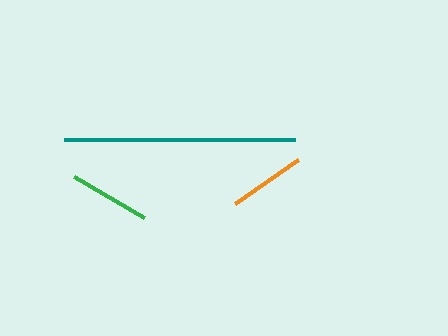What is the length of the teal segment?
The teal segment is approximately 231 pixels long.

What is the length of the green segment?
The green segment is approximately 81 pixels long.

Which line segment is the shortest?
The orange line is the shortest at approximately 77 pixels.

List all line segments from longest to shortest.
From longest to shortest: teal, green, orange.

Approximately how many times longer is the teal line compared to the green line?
The teal line is approximately 2.8 times the length of the green line.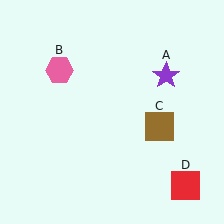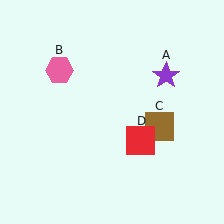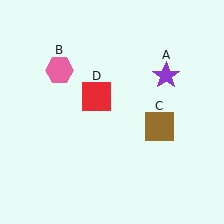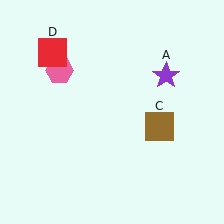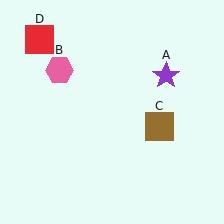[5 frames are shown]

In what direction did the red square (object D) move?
The red square (object D) moved up and to the left.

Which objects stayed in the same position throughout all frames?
Purple star (object A) and pink hexagon (object B) and brown square (object C) remained stationary.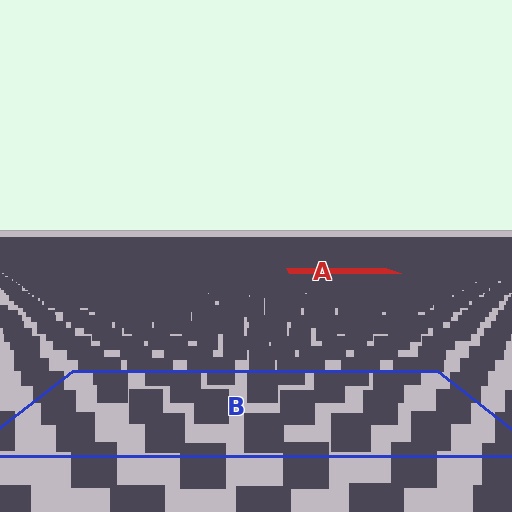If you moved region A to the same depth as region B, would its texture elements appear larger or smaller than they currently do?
They would appear larger. At a closer depth, the same texture elements are projected at a bigger on-screen size.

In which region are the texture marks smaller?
The texture marks are smaller in region A, because it is farther away.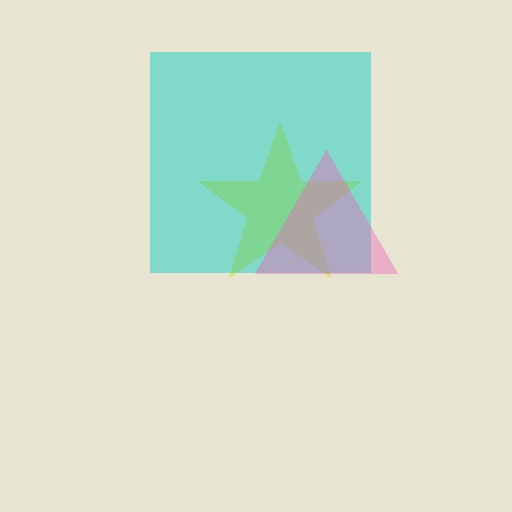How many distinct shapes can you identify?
There are 3 distinct shapes: a yellow star, a cyan square, a pink triangle.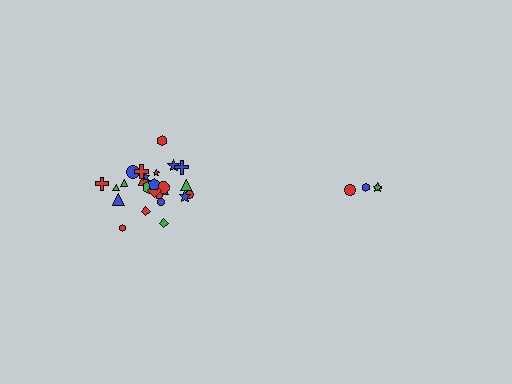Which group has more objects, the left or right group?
The left group.